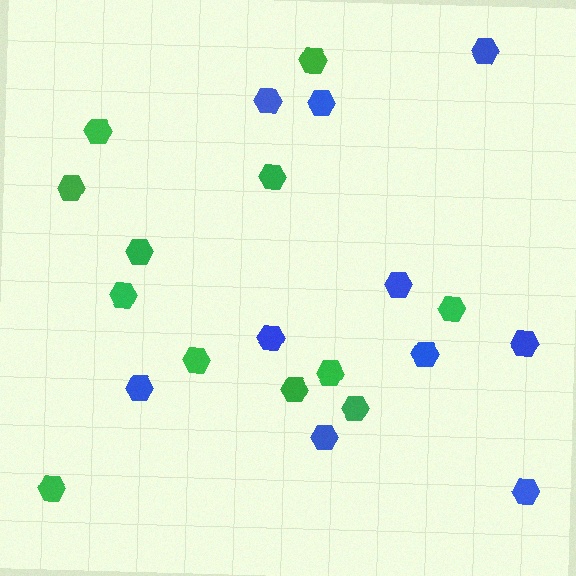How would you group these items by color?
There are 2 groups: one group of blue hexagons (10) and one group of green hexagons (12).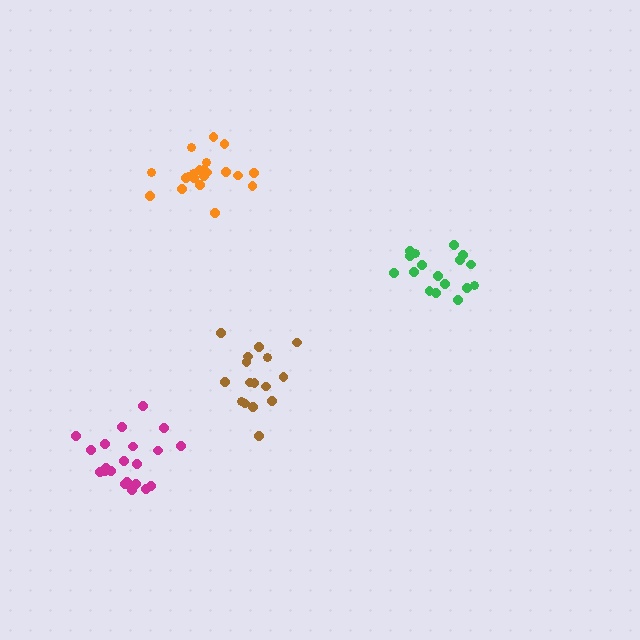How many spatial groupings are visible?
There are 4 spatial groupings.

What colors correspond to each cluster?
The clusters are colored: brown, green, orange, magenta.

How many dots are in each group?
Group 1: 16 dots, Group 2: 17 dots, Group 3: 21 dots, Group 4: 21 dots (75 total).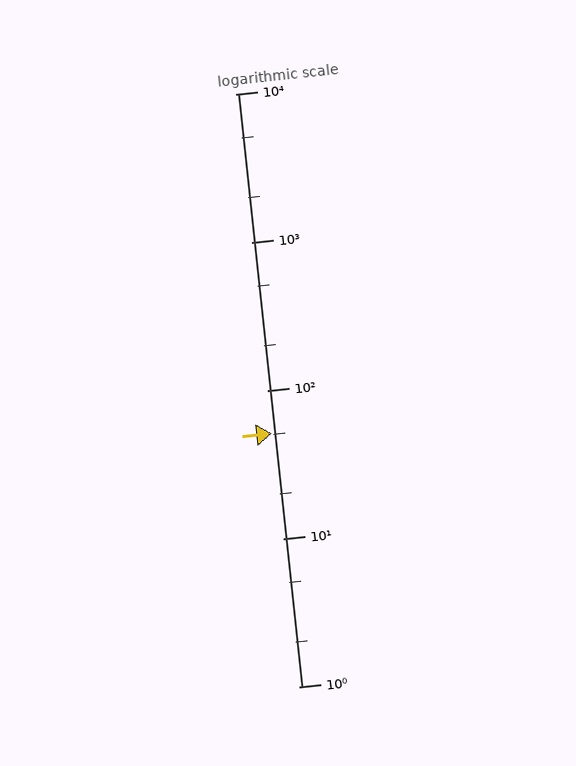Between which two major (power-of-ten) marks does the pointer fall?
The pointer is between 10 and 100.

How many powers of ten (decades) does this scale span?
The scale spans 4 decades, from 1 to 10000.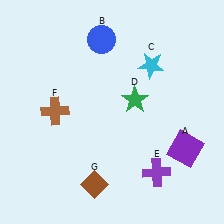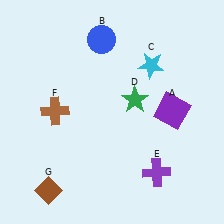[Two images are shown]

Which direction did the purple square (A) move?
The purple square (A) moved up.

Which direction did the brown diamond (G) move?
The brown diamond (G) moved left.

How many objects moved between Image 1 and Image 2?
2 objects moved between the two images.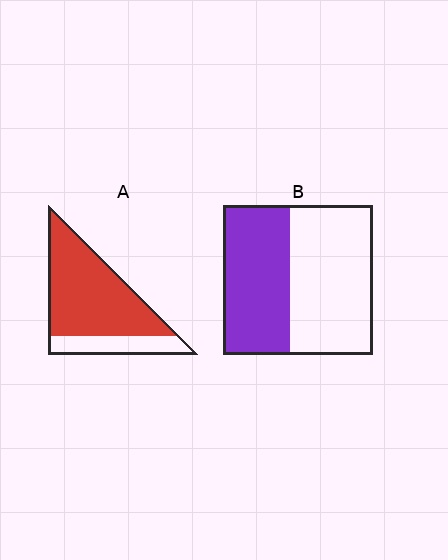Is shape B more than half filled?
No.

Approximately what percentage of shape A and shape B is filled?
A is approximately 75% and B is approximately 45%.